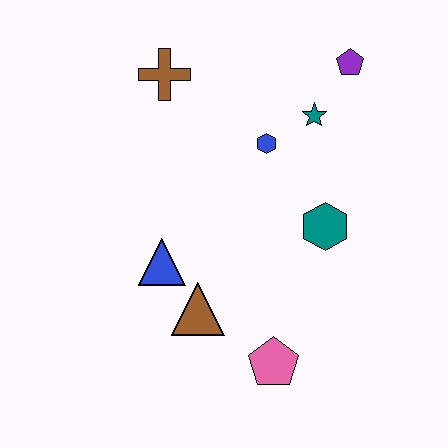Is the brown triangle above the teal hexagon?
No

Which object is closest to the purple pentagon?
The teal star is closest to the purple pentagon.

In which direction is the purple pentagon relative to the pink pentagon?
The purple pentagon is above the pink pentagon.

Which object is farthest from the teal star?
The pink pentagon is farthest from the teal star.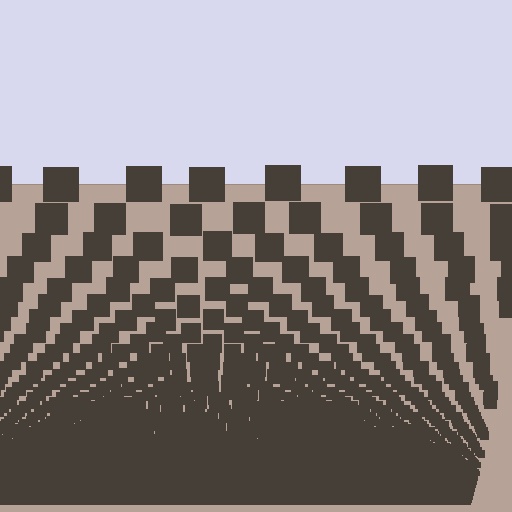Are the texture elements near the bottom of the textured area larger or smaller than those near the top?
Smaller. The gradient is inverted — elements near the bottom are smaller and denser.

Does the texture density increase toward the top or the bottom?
Density increases toward the bottom.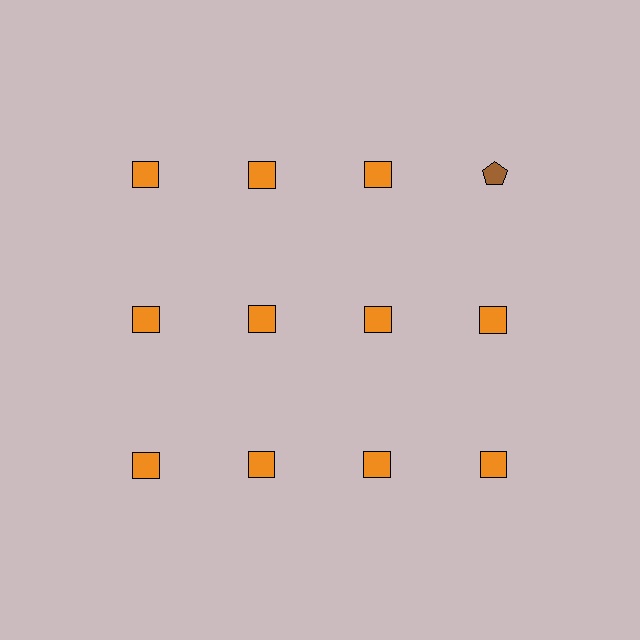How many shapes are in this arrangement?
There are 12 shapes arranged in a grid pattern.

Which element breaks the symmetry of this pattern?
The brown pentagon in the top row, second from right column breaks the symmetry. All other shapes are orange squares.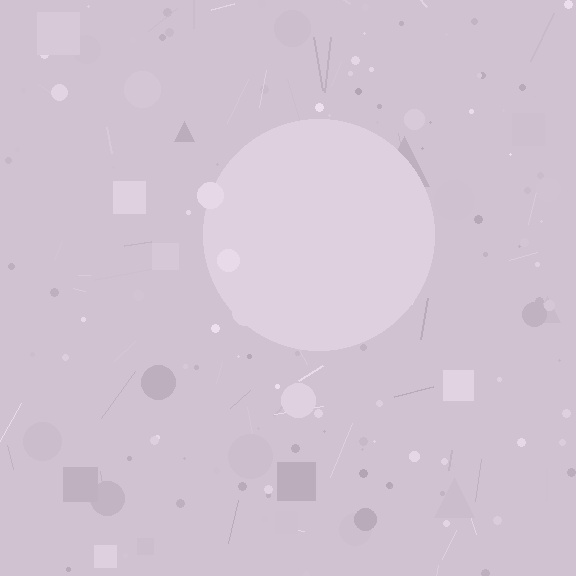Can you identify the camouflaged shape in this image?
The camouflaged shape is a circle.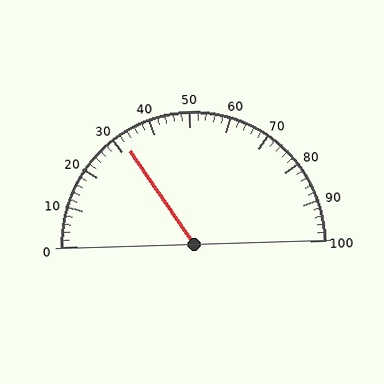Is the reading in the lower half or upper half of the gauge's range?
The reading is in the lower half of the range (0 to 100).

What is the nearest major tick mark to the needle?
The nearest major tick mark is 30.